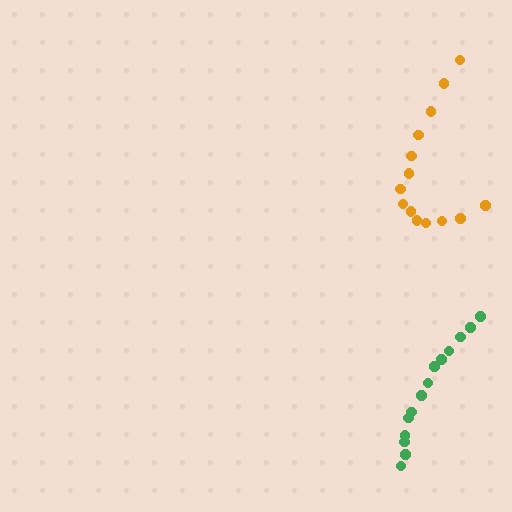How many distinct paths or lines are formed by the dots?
There are 2 distinct paths.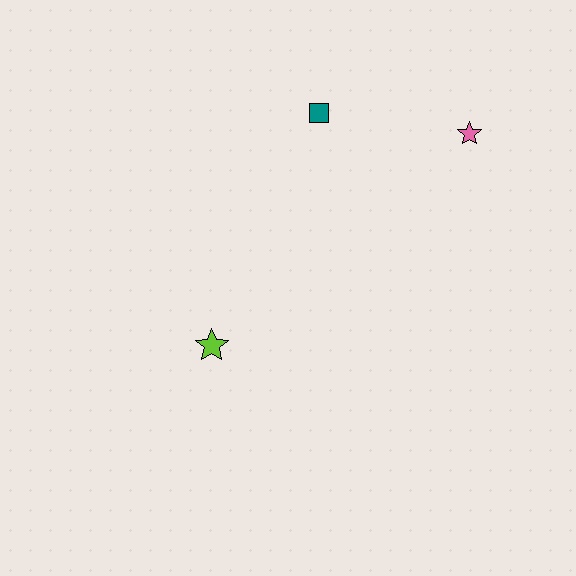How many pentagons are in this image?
There are no pentagons.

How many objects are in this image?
There are 3 objects.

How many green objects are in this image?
There are no green objects.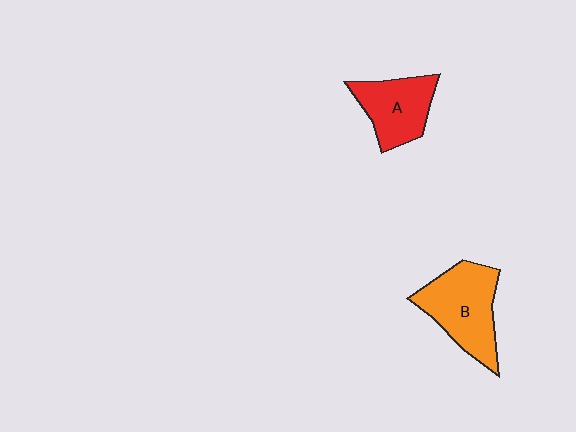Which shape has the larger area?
Shape B (orange).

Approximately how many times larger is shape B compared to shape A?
Approximately 1.3 times.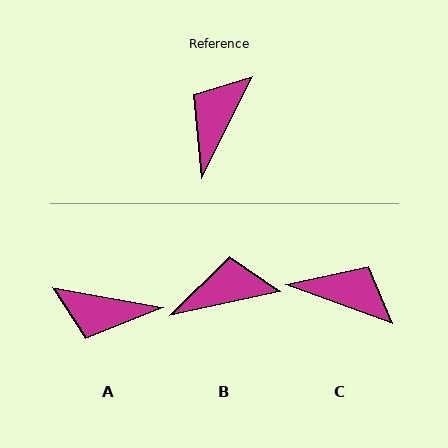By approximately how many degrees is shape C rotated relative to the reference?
Approximately 83 degrees clockwise.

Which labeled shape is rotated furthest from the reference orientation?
A, about 106 degrees away.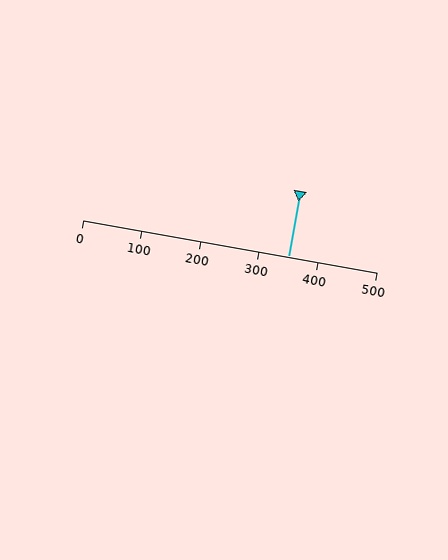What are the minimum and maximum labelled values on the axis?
The axis runs from 0 to 500.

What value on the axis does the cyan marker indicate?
The marker indicates approximately 350.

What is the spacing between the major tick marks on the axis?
The major ticks are spaced 100 apart.